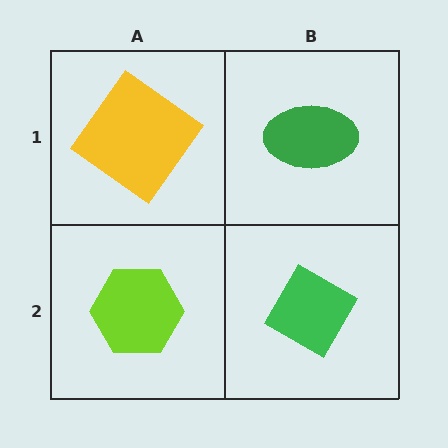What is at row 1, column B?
A green ellipse.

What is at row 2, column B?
A green diamond.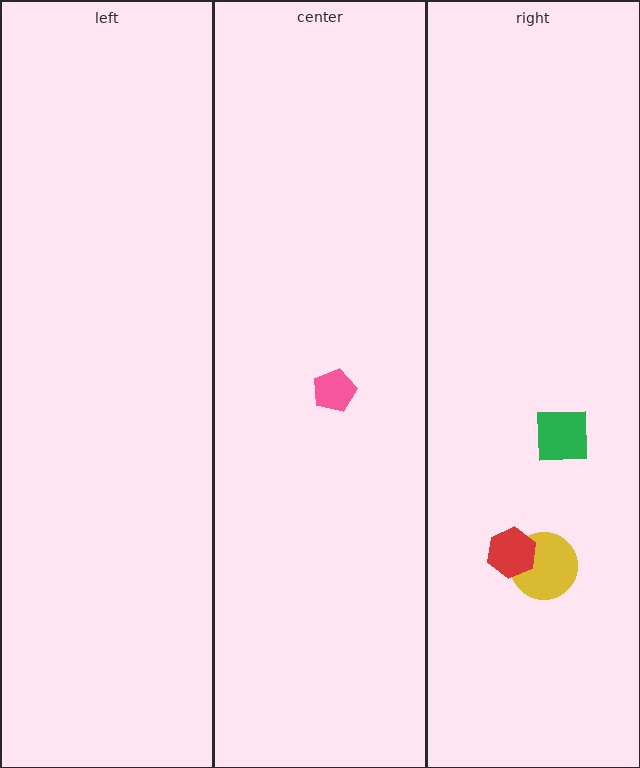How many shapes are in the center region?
1.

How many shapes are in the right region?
3.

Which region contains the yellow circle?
The right region.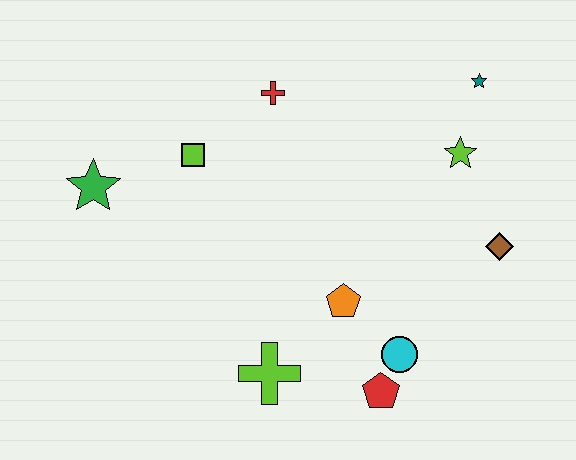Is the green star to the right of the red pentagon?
No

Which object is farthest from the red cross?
The red pentagon is farthest from the red cross.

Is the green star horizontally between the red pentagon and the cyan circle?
No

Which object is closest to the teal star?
The lime star is closest to the teal star.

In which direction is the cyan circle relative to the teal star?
The cyan circle is below the teal star.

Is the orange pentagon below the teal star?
Yes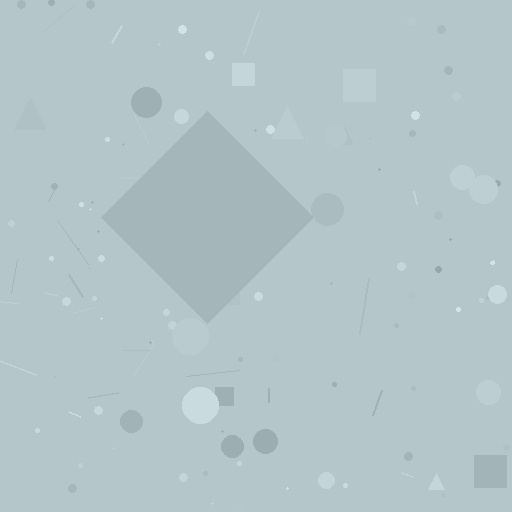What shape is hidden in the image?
A diamond is hidden in the image.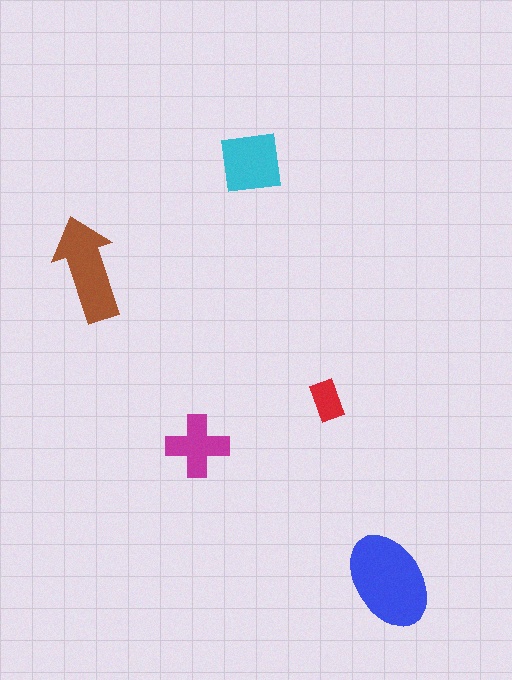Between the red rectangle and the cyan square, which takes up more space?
The cyan square.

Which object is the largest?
The blue ellipse.